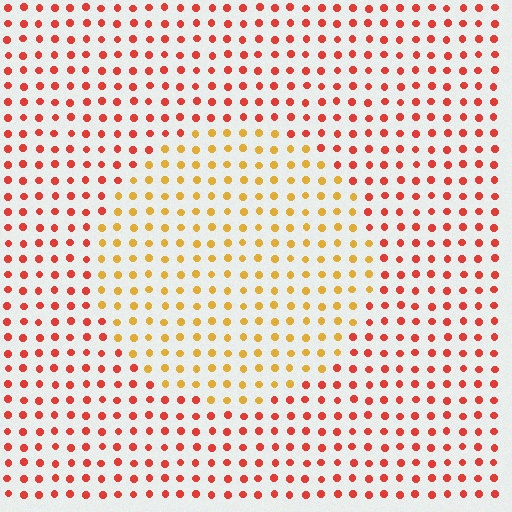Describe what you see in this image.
The image is filled with small red elements in a uniform arrangement. A circle-shaped region is visible where the elements are tinted to a slightly different hue, forming a subtle color boundary.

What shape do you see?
I see a circle.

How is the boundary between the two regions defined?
The boundary is defined purely by a slight shift in hue (about 40 degrees). Spacing, size, and orientation are identical on both sides.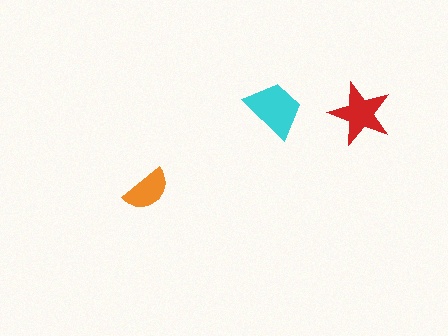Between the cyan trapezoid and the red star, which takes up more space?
The cyan trapezoid.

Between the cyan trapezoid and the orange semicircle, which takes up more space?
The cyan trapezoid.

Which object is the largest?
The cyan trapezoid.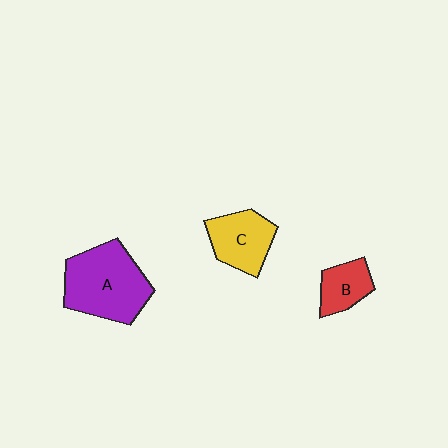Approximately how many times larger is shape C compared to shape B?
Approximately 1.5 times.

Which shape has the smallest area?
Shape B (red).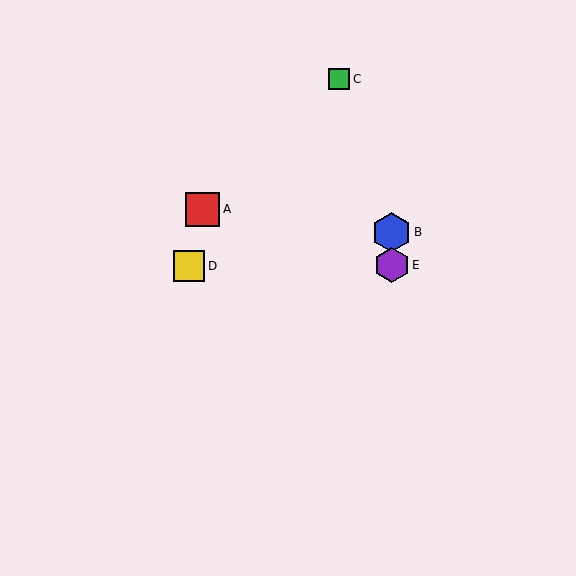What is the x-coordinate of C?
Object C is at x≈339.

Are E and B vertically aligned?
Yes, both are at x≈392.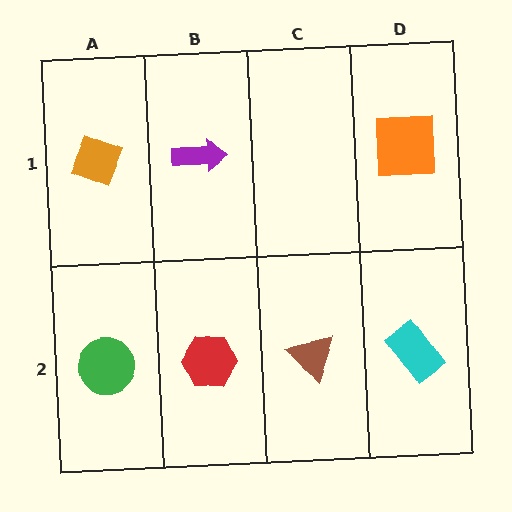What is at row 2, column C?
A brown triangle.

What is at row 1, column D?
An orange square.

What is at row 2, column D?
A cyan rectangle.